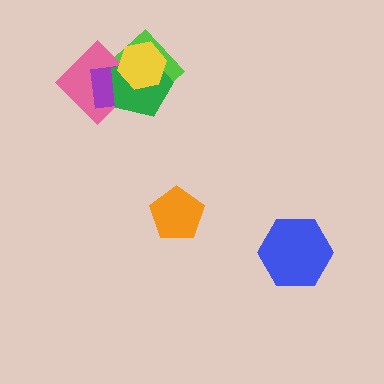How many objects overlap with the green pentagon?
4 objects overlap with the green pentagon.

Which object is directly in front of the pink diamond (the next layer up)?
The purple square is directly in front of the pink diamond.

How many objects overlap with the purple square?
4 objects overlap with the purple square.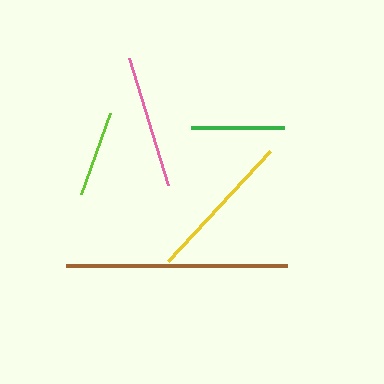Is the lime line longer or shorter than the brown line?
The brown line is longer than the lime line.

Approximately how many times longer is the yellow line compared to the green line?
The yellow line is approximately 1.6 times the length of the green line.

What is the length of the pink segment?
The pink segment is approximately 133 pixels long.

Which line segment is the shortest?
The lime line is the shortest at approximately 86 pixels.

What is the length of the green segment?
The green segment is approximately 93 pixels long.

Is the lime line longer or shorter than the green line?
The green line is longer than the lime line.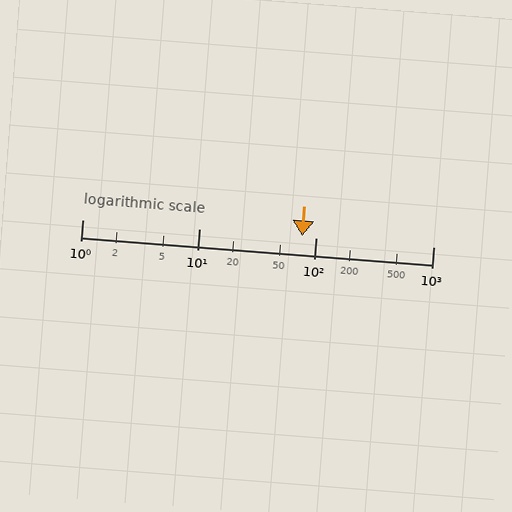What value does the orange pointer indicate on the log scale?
The pointer indicates approximately 76.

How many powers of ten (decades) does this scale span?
The scale spans 3 decades, from 1 to 1000.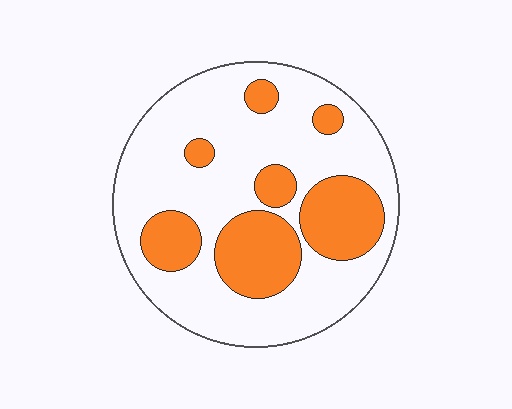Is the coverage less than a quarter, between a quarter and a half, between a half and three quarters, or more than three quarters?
Between a quarter and a half.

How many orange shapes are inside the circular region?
7.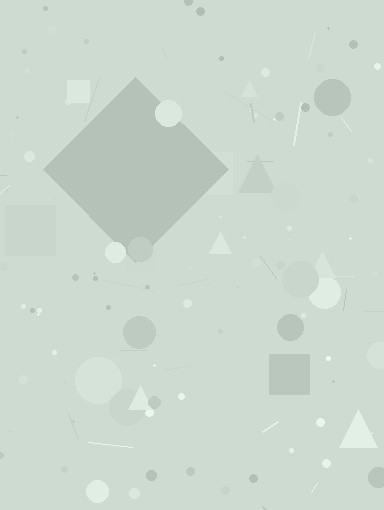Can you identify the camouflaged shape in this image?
The camouflaged shape is a diamond.